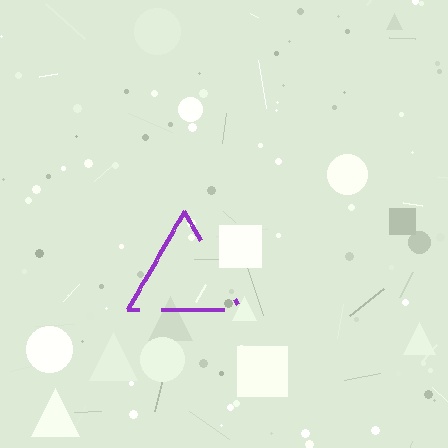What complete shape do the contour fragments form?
The contour fragments form a triangle.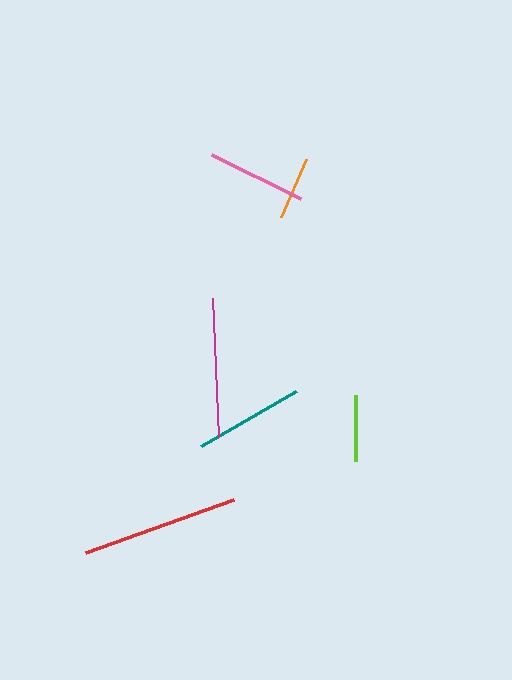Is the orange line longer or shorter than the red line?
The red line is longer than the orange line.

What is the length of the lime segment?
The lime segment is approximately 66 pixels long.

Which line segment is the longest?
The red line is the longest at approximately 158 pixels.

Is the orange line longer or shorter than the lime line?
The lime line is longer than the orange line.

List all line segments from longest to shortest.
From longest to shortest: red, magenta, teal, pink, lime, orange.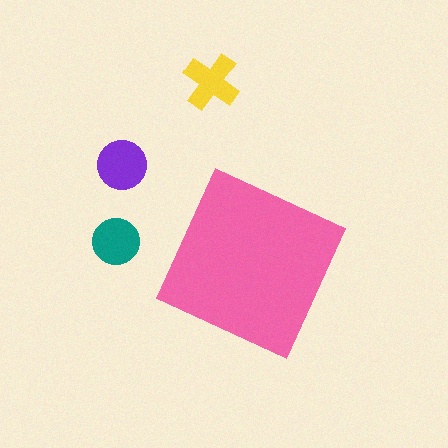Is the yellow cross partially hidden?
No, the yellow cross is fully visible.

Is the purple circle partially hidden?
No, the purple circle is fully visible.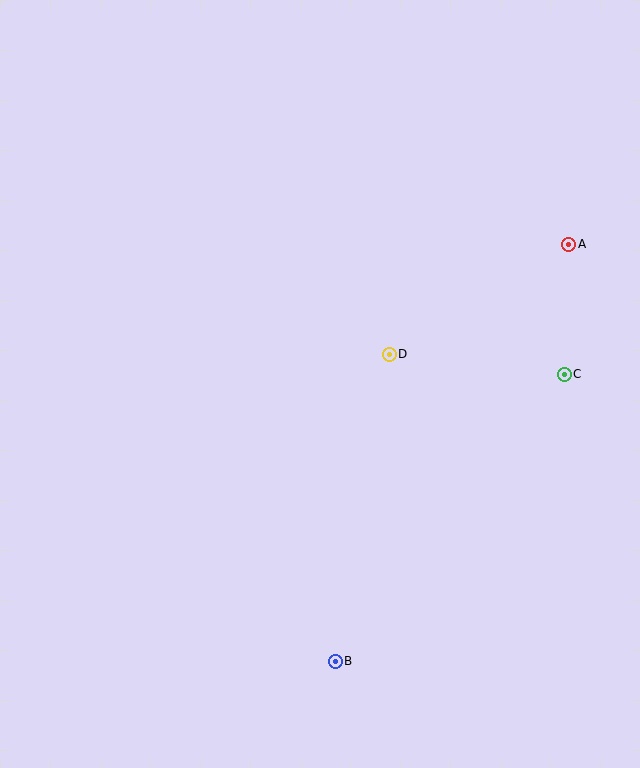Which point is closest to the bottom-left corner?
Point B is closest to the bottom-left corner.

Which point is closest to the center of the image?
Point D at (389, 354) is closest to the center.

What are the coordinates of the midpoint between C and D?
The midpoint between C and D is at (477, 364).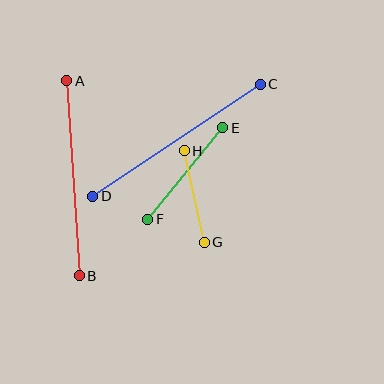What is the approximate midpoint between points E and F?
The midpoint is at approximately (185, 173) pixels.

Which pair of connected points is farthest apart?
Points C and D are farthest apart.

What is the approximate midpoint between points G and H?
The midpoint is at approximately (194, 197) pixels.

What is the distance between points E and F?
The distance is approximately 118 pixels.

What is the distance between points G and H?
The distance is approximately 94 pixels.